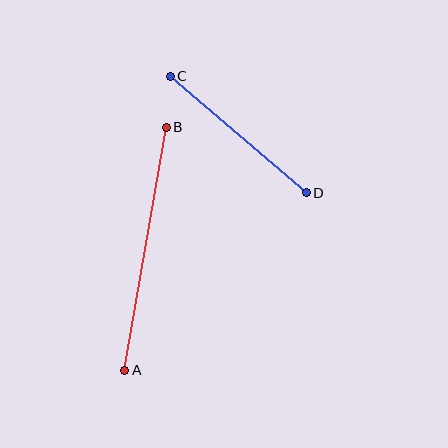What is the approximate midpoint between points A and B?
The midpoint is at approximately (146, 249) pixels.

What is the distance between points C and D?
The distance is approximately 179 pixels.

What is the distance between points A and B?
The distance is approximately 246 pixels.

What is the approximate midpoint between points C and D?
The midpoint is at approximately (238, 135) pixels.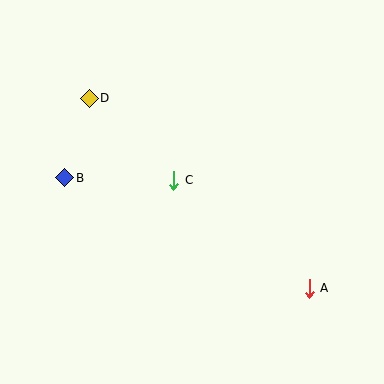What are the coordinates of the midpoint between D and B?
The midpoint between D and B is at (77, 138).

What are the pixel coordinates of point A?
Point A is at (309, 288).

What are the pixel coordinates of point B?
Point B is at (65, 178).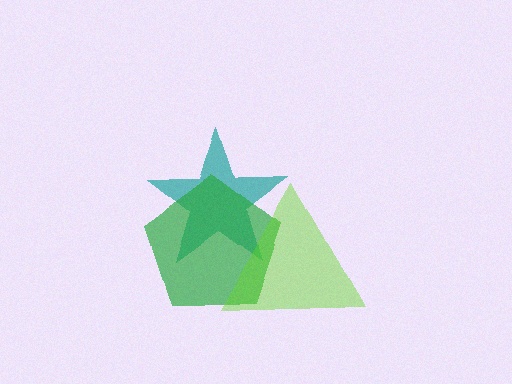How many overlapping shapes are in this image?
There are 3 overlapping shapes in the image.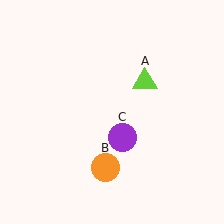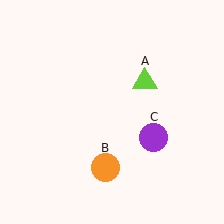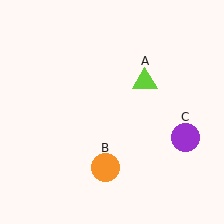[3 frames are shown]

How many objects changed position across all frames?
1 object changed position: purple circle (object C).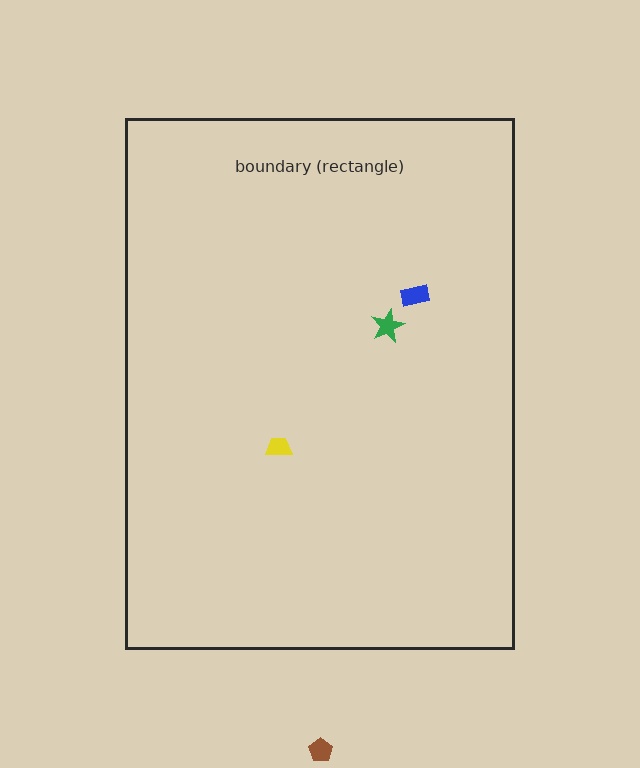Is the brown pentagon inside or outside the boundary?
Outside.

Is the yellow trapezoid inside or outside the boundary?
Inside.